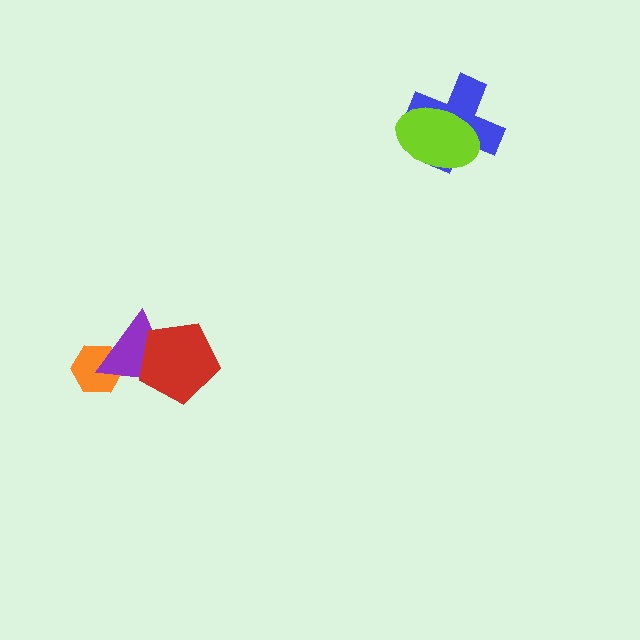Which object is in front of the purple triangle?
The red pentagon is in front of the purple triangle.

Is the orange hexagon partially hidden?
Yes, it is partially covered by another shape.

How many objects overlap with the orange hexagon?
1 object overlaps with the orange hexagon.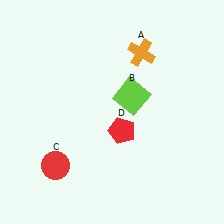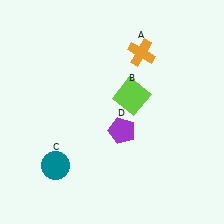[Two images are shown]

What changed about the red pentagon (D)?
In Image 1, D is red. In Image 2, it changed to purple.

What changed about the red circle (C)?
In Image 1, C is red. In Image 2, it changed to teal.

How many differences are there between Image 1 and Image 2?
There are 2 differences between the two images.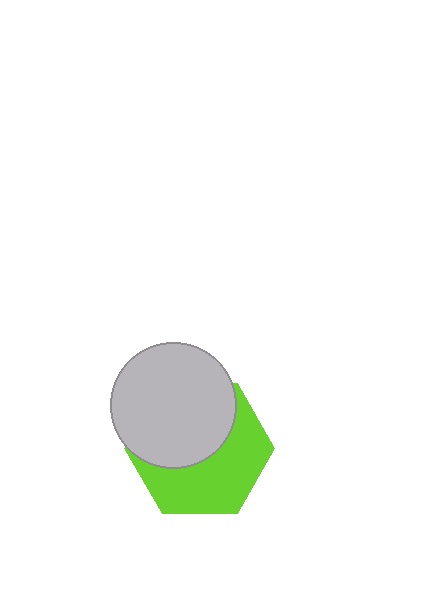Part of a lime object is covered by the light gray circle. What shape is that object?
It is a hexagon.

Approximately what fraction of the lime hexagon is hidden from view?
Roughly 49% of the lime hexagon is hidden behind the light gray circle.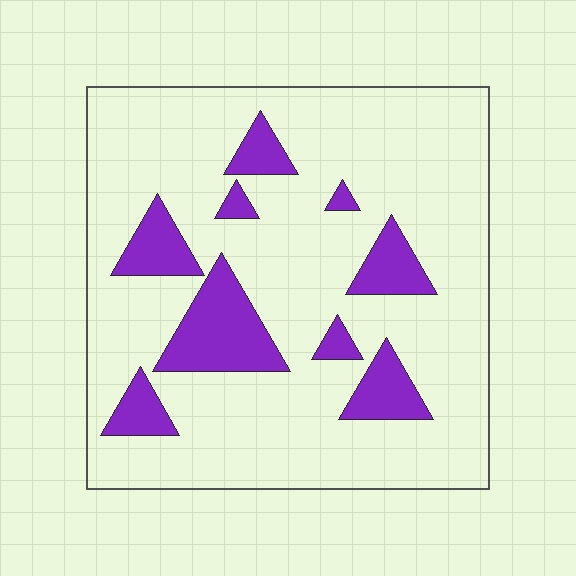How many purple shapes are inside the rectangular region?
9.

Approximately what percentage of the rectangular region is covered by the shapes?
Approximately 15%.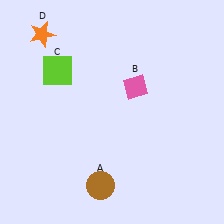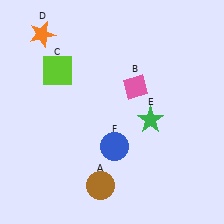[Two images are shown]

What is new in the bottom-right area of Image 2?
A green star (E) was added in the bottom-right area of Image 2.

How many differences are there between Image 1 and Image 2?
There are 2 differences between the two images.